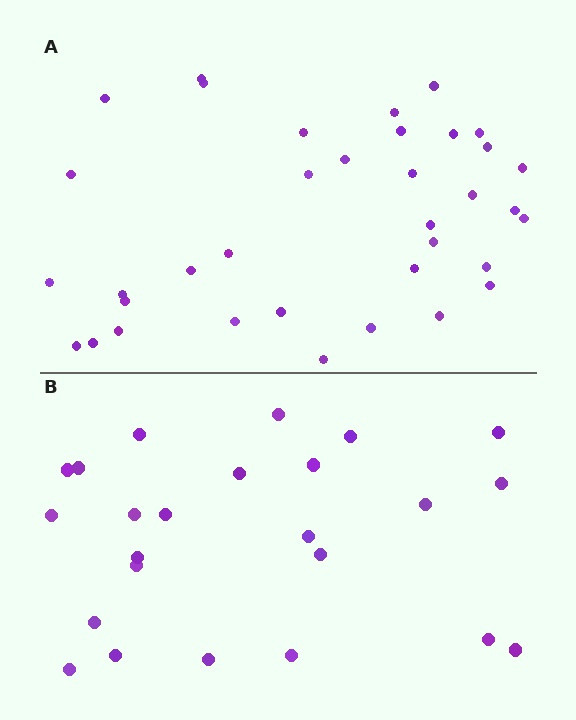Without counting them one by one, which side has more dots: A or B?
Region A (the top region) has more dots.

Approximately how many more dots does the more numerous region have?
Region A has roughly 12 or so more dots than region B.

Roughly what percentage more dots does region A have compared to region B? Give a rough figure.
About 50% more.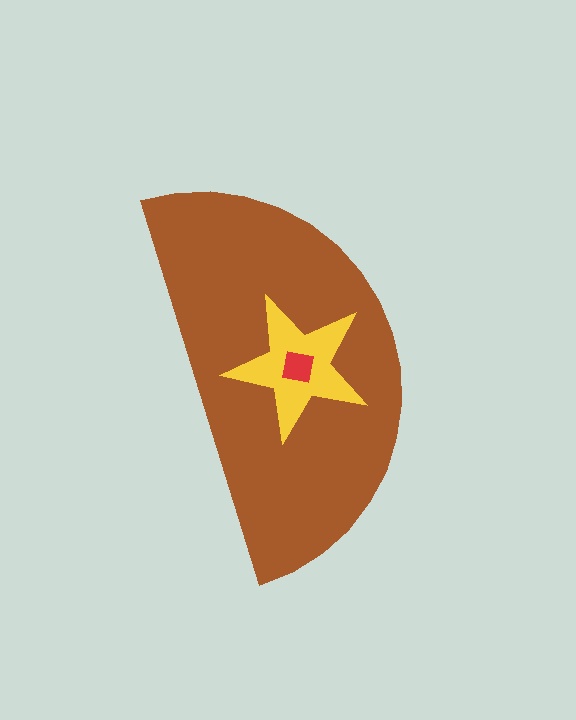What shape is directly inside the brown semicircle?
The yellow star.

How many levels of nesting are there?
3.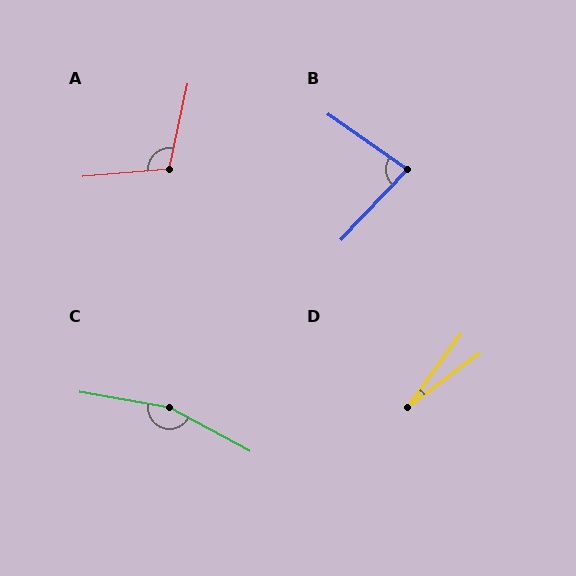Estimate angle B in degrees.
Approximately 82 degrees.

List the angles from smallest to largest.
D (17°), B (82°), A (108°), C (162°).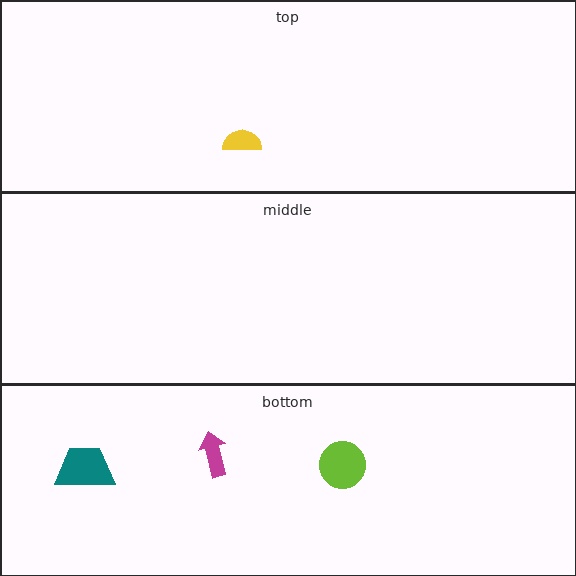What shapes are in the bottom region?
The lime circle, the teal trapezoid, the magenta arrow.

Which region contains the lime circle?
The bottom region.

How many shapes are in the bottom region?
3.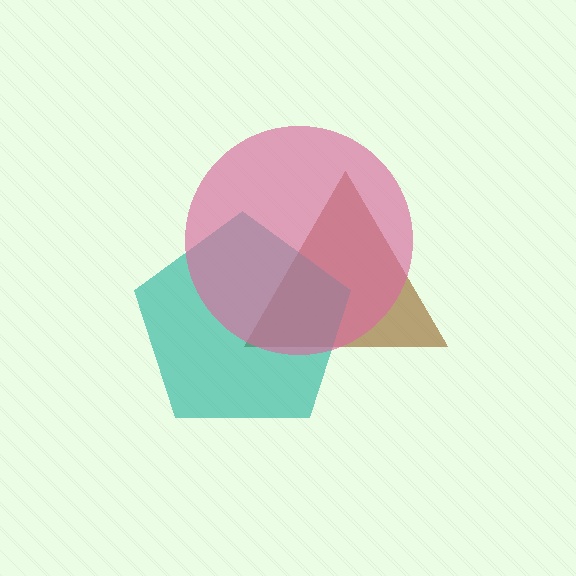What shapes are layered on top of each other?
The layered shapes are: a brown triangle, a teal pentagon, a pink circle.